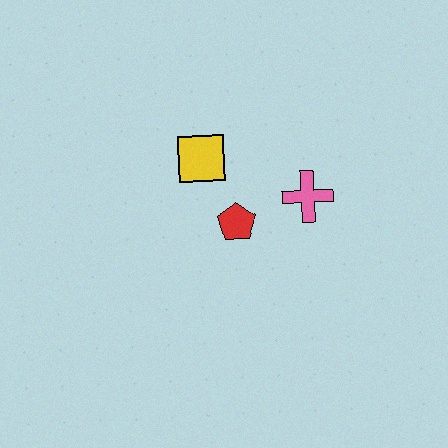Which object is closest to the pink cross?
The red pentagon is closest to the pink cross.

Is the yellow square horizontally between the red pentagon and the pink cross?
No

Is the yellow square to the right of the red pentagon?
No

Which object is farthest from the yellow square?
The pink cross is farthest from the yellow square.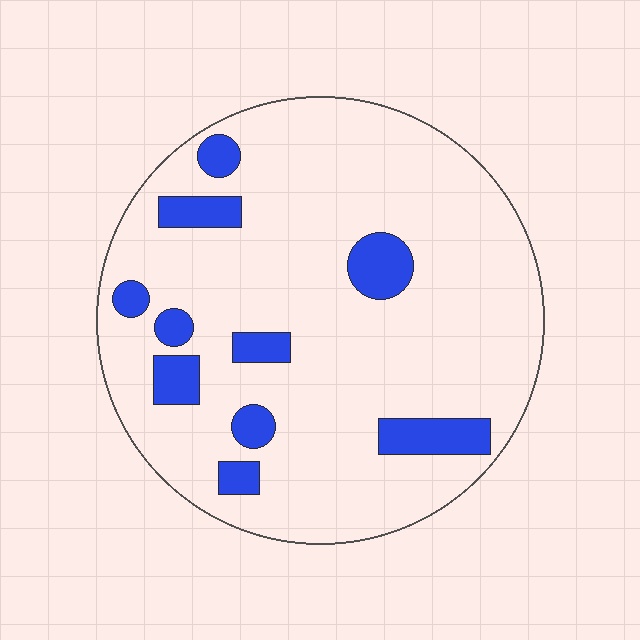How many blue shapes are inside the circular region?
10.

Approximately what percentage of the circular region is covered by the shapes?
Approximately 15%.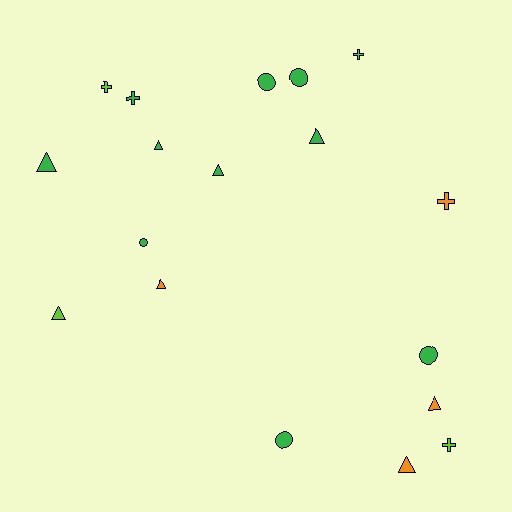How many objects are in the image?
There are 18 objects.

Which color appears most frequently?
Green, with 10 objects.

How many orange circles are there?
There are no orange circles.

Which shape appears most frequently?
Triangle, with 8 objects.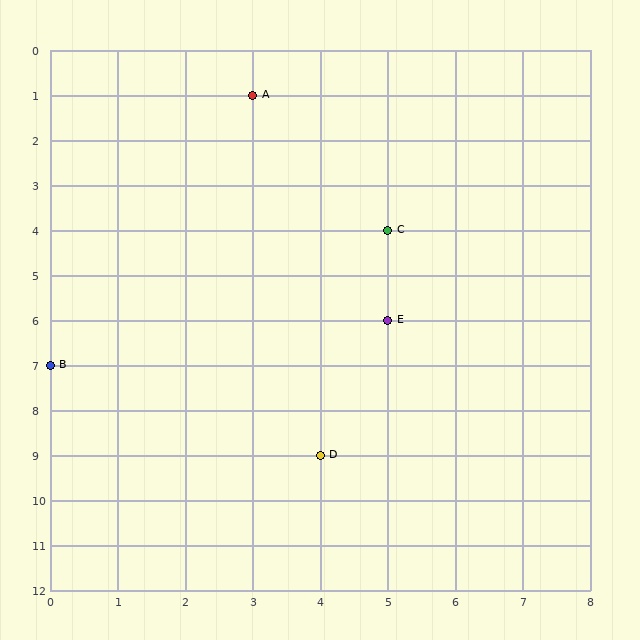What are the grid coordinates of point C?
Point C is at grid coordinates (5, 4).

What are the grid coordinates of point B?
Point B is at grid coordinates (0, 7).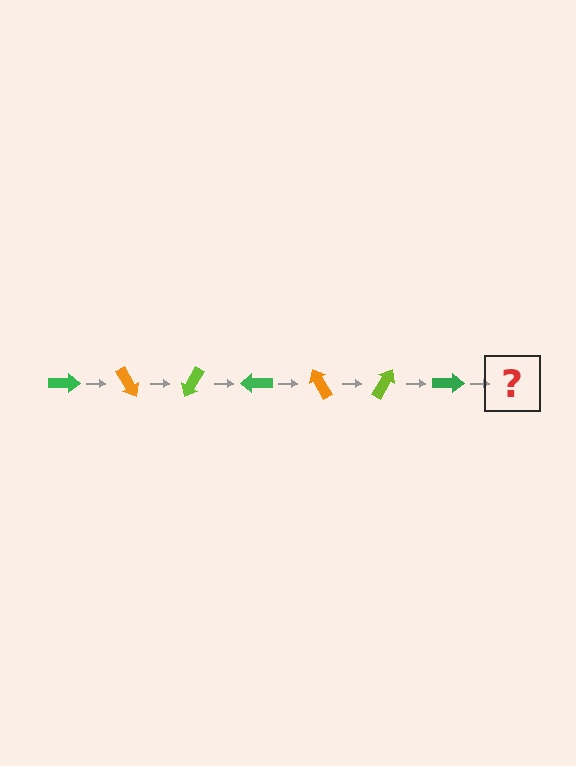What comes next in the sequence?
The next element should be an orange arrow, rotated 420 degrees from the start.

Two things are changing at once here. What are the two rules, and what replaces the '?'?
The two rules are that it rotates 60 degrees each step and the color cycles through green, orange, and lime. The '?' should be an orange arrow, rotated 420 degrees from the start.